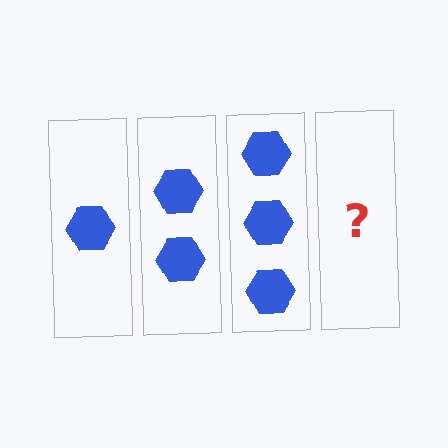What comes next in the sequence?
The next element should be 4 hexagons.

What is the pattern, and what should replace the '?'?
The pattern is that each step adds one more hexagon. The '?' should be 4 hexagons.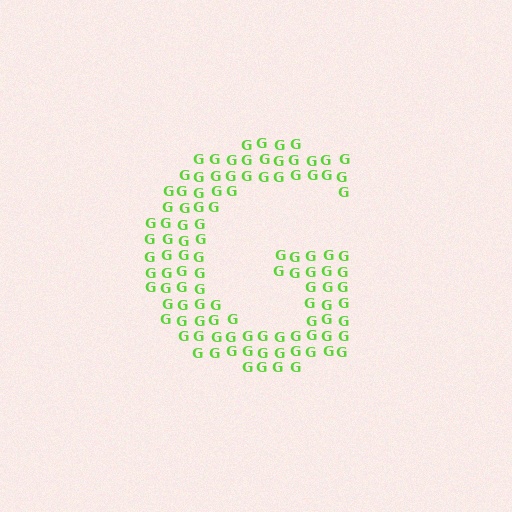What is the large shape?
The large shape is the letter G.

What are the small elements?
The small elements are letter G's.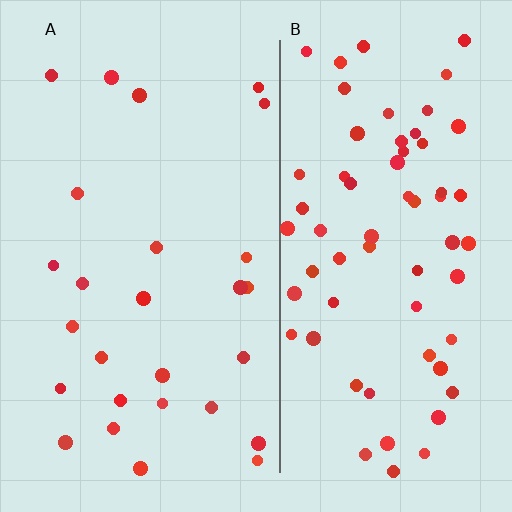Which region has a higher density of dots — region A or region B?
B (the right).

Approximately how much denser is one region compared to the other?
Approximately 2.5× — region B over region A.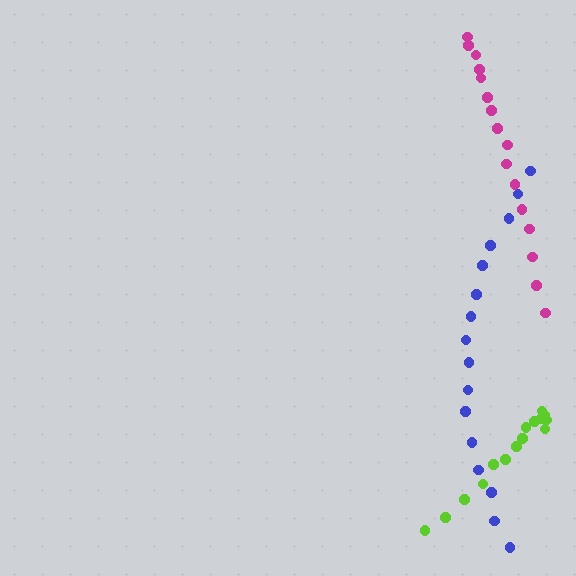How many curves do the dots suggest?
There are 3 distinct paths.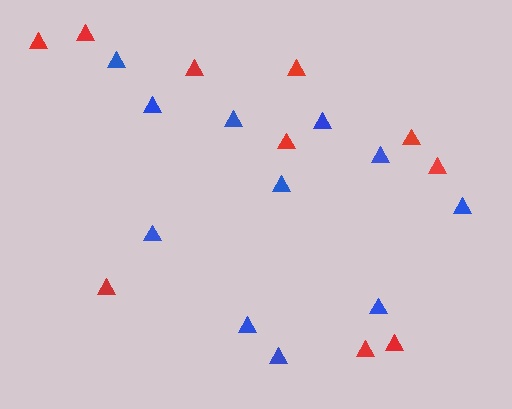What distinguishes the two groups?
There are 2 groups: one group of blue triangles (11) and one group of red triangles (10).